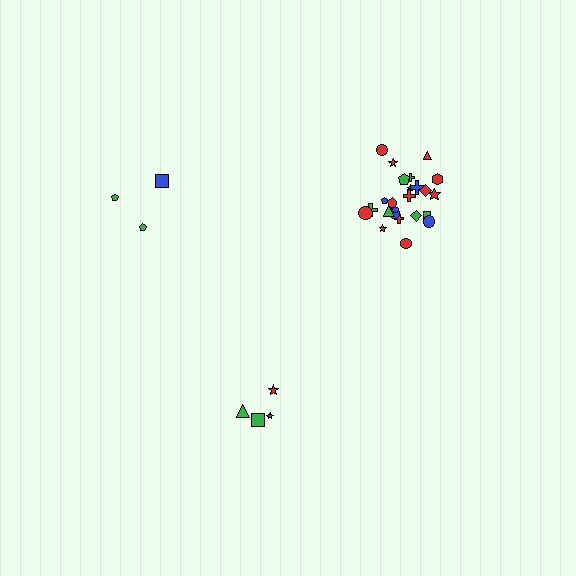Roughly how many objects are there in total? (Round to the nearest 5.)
Roughly 30 objects in total.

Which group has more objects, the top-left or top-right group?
The top-right group.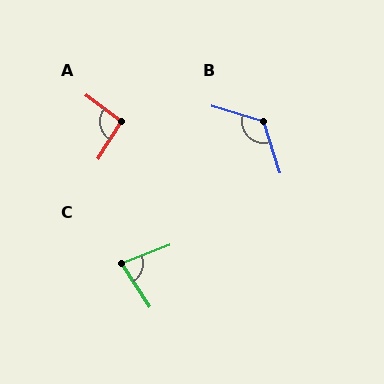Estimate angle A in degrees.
Approximately 95 degrees.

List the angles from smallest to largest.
C (77°), A (95°), B (125°).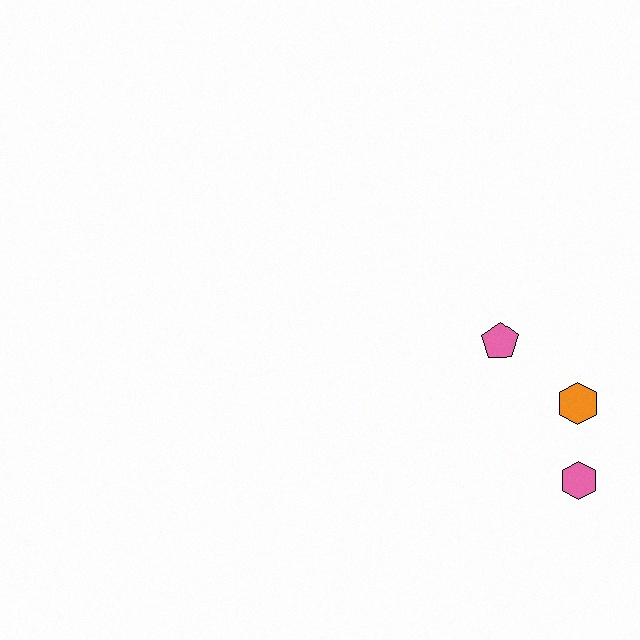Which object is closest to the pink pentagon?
The orange hexagon is closest to the pink pentagon.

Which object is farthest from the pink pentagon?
The pink hexagon is farthest from the pink pentagon.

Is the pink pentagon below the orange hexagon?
No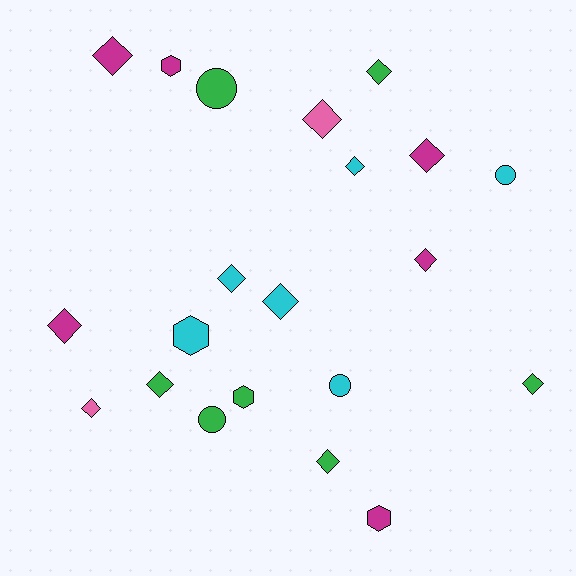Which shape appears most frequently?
Diamond, with 13 objects.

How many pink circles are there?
There are no pink circles.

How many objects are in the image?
There are 21 objects.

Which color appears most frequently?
Green, with 7 objects.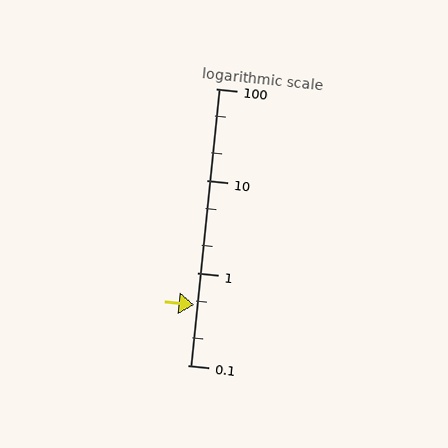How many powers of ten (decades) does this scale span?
The scale spans 3 decades, from 0.1 to 100.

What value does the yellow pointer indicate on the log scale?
The pointer indicates approximately 0.45.